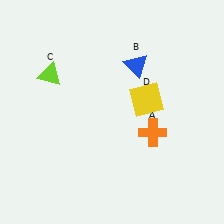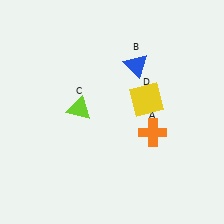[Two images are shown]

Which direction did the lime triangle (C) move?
The lime triangle (C) moved down.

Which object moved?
The lime triangle (C) moved down.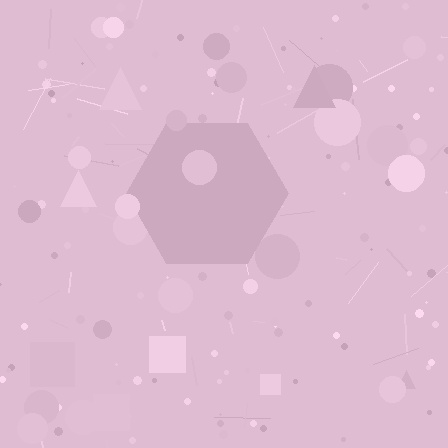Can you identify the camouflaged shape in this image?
The camouflaged shape is a hexagon.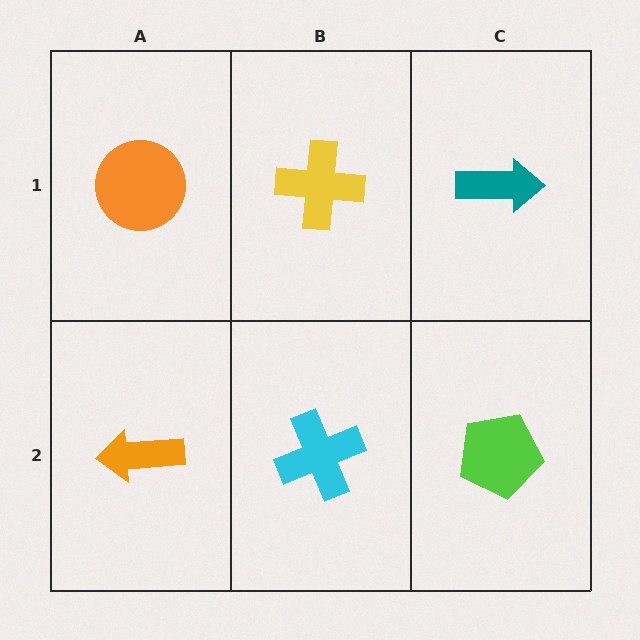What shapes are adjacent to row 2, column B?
A yellow cross (row 1, column B), an orange arrow (row 2, column A), a lime pentagon (row 2, column C).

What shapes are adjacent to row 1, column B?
A cyan cross (row 2, column B), an orange circle (row 1, column A), a teal arrow (row 1, column C).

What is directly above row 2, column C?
A teal arrow.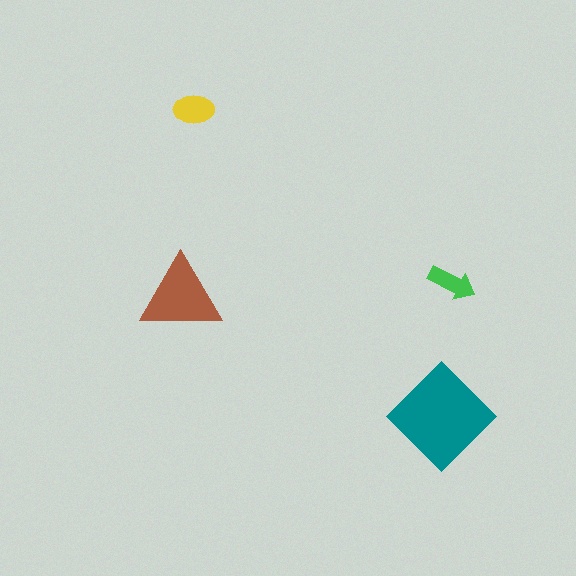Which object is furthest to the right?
The green arrow is rightmost.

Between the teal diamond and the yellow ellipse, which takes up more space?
The teal diamond.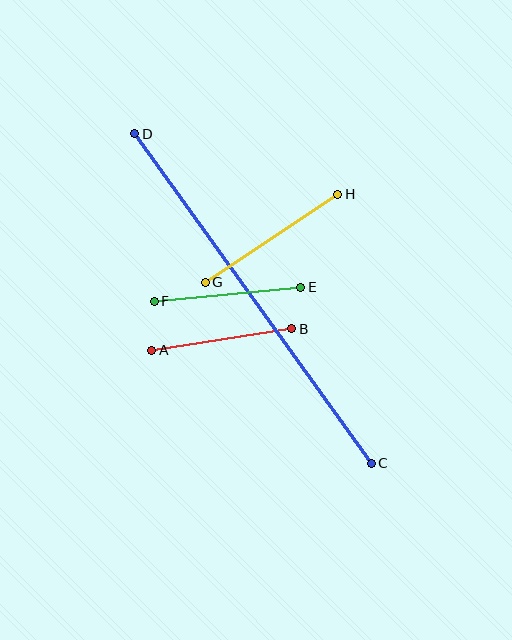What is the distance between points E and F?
The distance is approximately 147 pixels.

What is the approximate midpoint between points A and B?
The midpoint is at approximately (222, 340) pixels.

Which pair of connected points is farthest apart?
Points C and D are farthest apart.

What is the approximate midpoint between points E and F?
The midpoint is at approximately (228, 294) pixels.